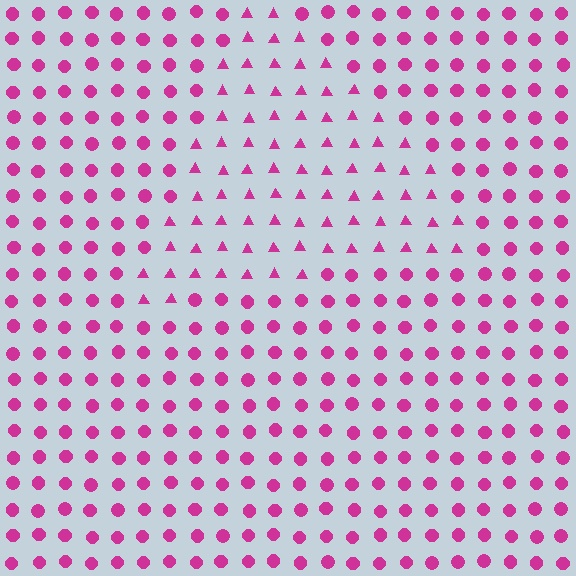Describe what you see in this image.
The image is filled with small magenta elements arranged in a uniform grid. A triangle-shaped region contains triangles, while the surrounding area contains circles. The boundary is defined purely by the change in element shape.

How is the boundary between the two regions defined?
The boundary is defined by a change in element shape: triangles inside vs. circles outside. All elements share the same color and spacing.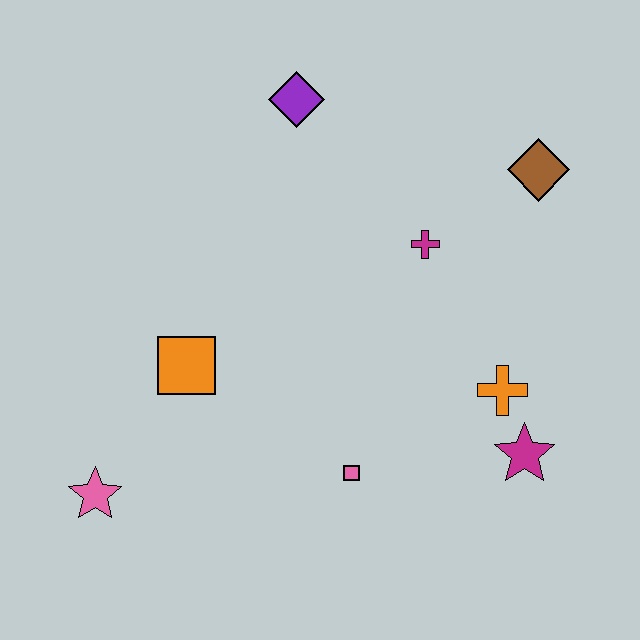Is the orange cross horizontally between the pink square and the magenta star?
Yes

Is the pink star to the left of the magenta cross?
Yes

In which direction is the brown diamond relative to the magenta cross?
The brown diamond is to the right of the magenta cross.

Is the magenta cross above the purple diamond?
No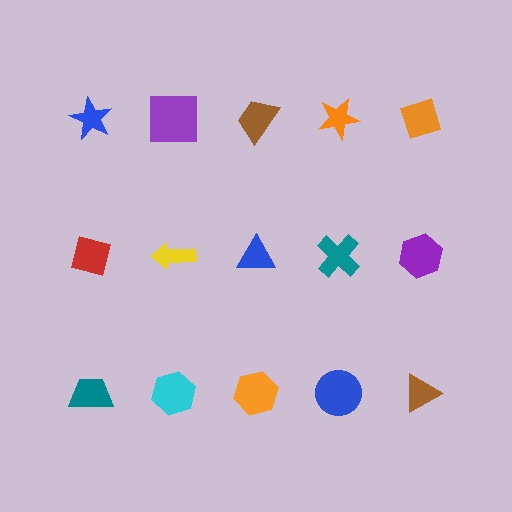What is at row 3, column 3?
An orange hexagon.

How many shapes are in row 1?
5 shapes.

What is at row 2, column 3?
A blue triangle.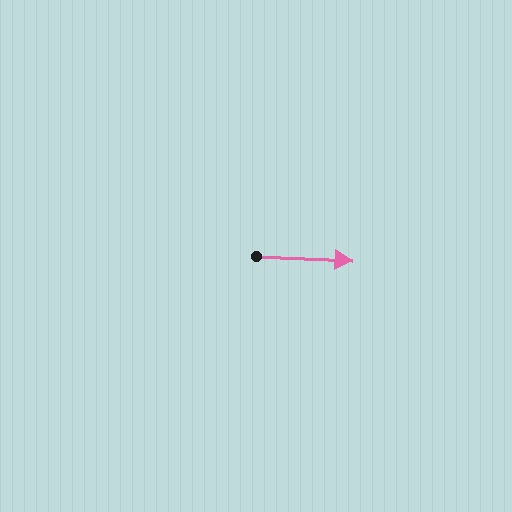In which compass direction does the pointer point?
East.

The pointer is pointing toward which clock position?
Roughly 3 o'clock.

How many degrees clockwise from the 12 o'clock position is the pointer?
Approximately 93 degrees.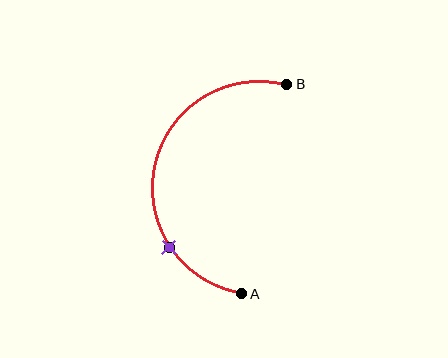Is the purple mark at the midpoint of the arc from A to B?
No. The purple mark lies on the arc but is closer to endpoint A. The arc midpoint would be at the point on the curve equidistant along the arc from both A and B.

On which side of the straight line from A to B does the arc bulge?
The arc bulges to the left of the straight line connecting A and B.